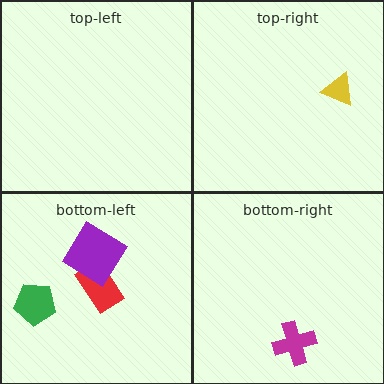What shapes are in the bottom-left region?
The red rectangle, the purple diamond, the green pentagon.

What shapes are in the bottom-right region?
The magenta cross.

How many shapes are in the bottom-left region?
3.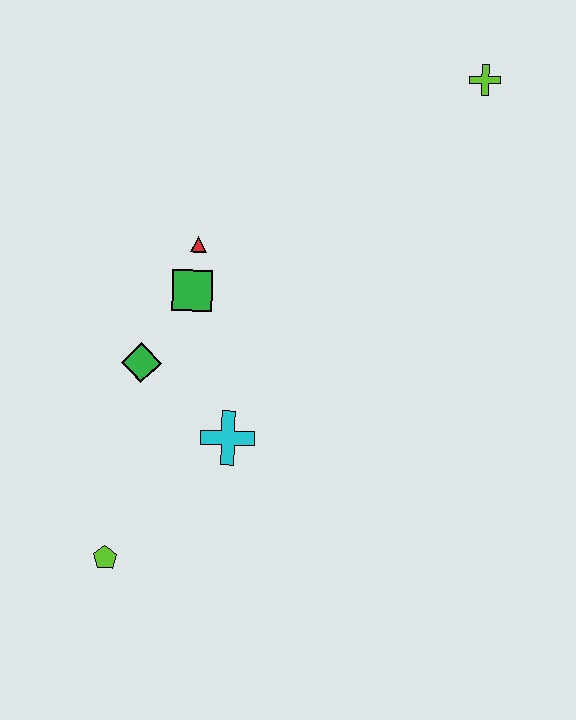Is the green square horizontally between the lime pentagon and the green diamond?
No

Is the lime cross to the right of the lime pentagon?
Yes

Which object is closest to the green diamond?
The green square is closest to the green diamond.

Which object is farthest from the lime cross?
The lime pentagon is farthest from the lime cross.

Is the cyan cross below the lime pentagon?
No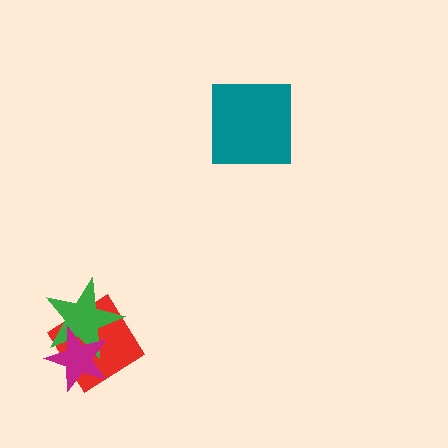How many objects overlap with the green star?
2 objects overlap with the green star.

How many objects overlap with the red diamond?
2 objects overlap with the red diamond.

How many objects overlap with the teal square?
0 objects overlap with the teal square.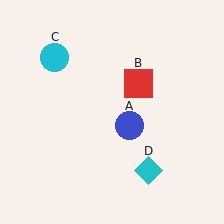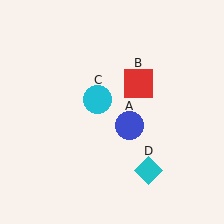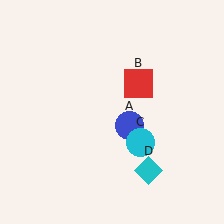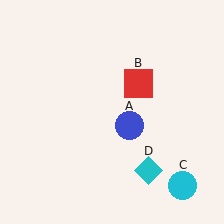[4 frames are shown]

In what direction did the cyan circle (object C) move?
The cyan circle (object C) moved down and to the right.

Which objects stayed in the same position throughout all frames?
Blue circle (object A) and red square (object B) and cyan diamond (object D) remained stationary.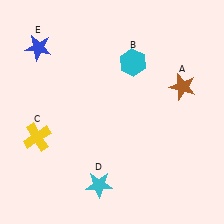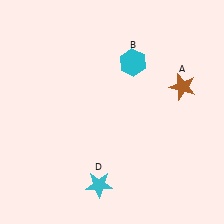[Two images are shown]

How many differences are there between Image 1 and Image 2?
There are 2 differences between the two images.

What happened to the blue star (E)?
The blue star (E) was removed in Image 2. It was in the top-left area of Image 1.